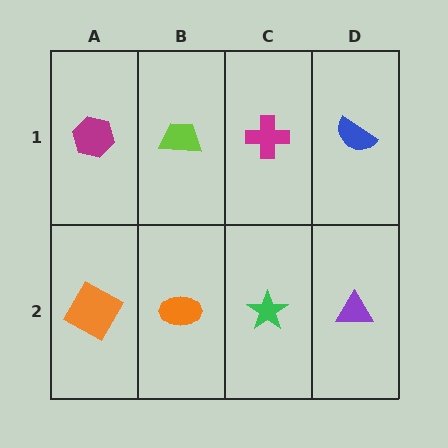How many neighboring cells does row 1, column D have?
2.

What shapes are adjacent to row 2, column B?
A lime trapezoid (row 1, column B), an orange square (row 2, column A), a green star (row 2, column C).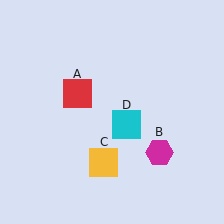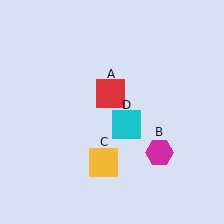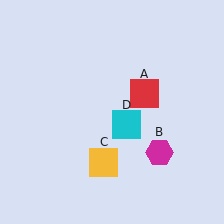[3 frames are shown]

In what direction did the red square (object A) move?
The red square (object A) moved right.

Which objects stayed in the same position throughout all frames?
Magenta hexagon (object B) and yellow square (object C) and cyan square (object D) remained stationary.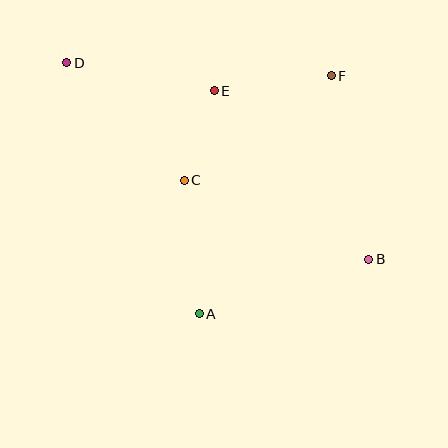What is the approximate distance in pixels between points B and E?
The distance between B and E is approximately 228 pixels.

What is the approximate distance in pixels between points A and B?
The distance between A and B is approximately 178 pixels.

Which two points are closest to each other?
Points C and E are closest to each other.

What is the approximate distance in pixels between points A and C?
The distance between A and C is approximately 135 pixels.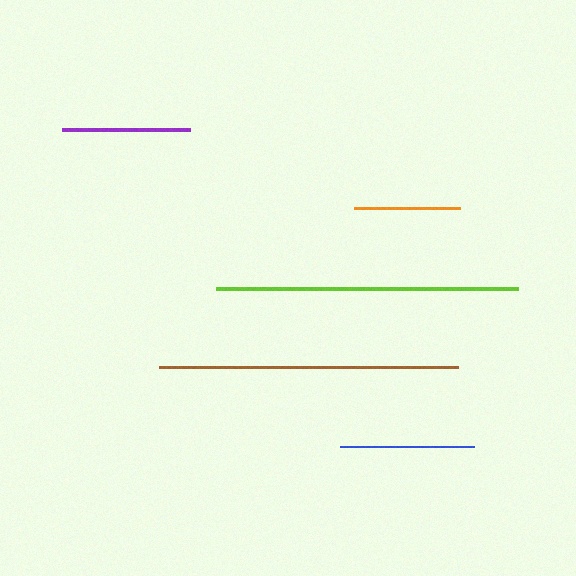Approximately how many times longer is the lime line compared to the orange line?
The lime line is approximately 2.8 times the length of the orange line.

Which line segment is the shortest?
The orange line is the shortest at approximately 106 pixels.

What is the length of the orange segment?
The orange segment is approximately 106 pixels long.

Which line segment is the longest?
The lime line is the longest at approximately 302 pixels.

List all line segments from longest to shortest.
From longest to shortest: lime, brown, blue, purple, orange.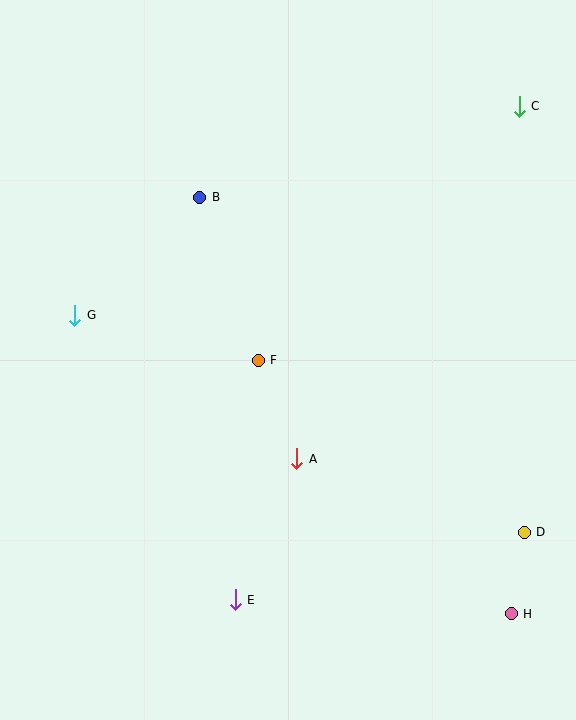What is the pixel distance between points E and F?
The distance between E and F is 241 pixels.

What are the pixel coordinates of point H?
Point H is at (511, 614).